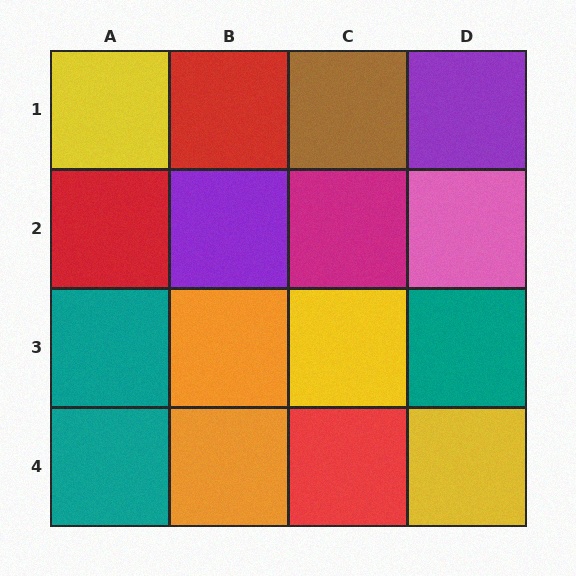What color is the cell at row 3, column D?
Teal.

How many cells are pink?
1 cell is pink.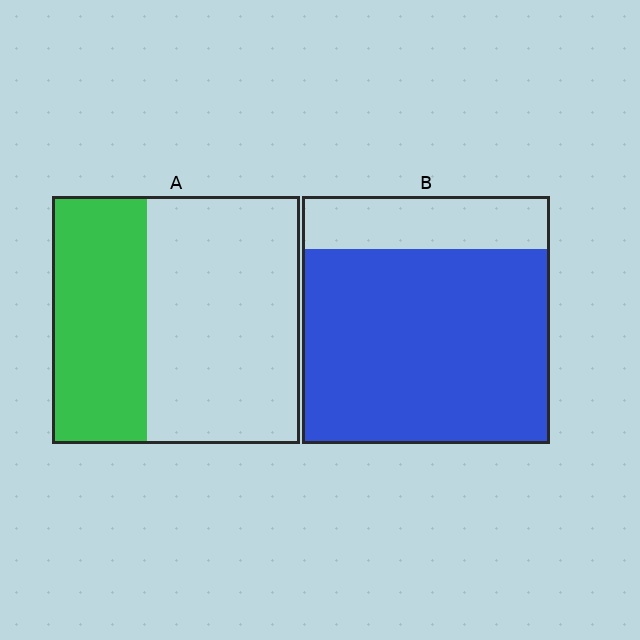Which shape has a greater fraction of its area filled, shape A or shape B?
Shape B.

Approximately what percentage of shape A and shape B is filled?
A is approximately 40% and B is approximately 80%.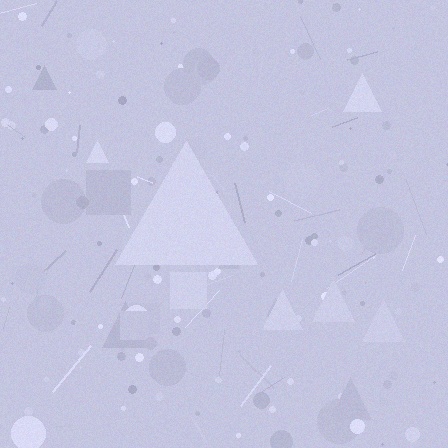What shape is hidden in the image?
A triangle is hidden in the image.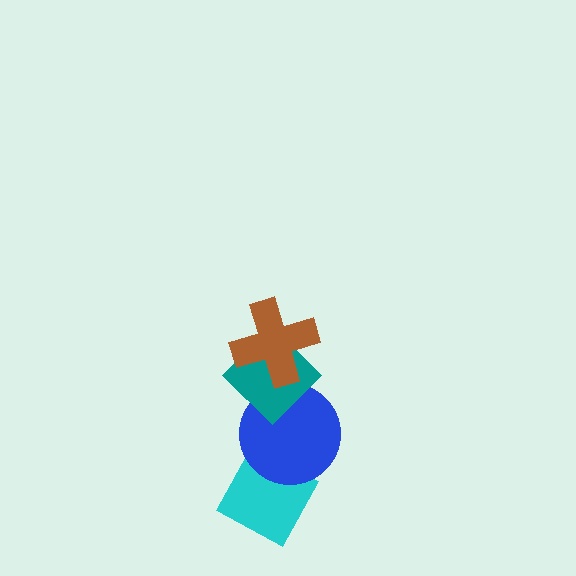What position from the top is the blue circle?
The blue circle is 3rd from the top.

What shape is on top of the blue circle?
The teal diamond is on top of the blue circle.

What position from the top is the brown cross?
The brown cross is 1st from the top.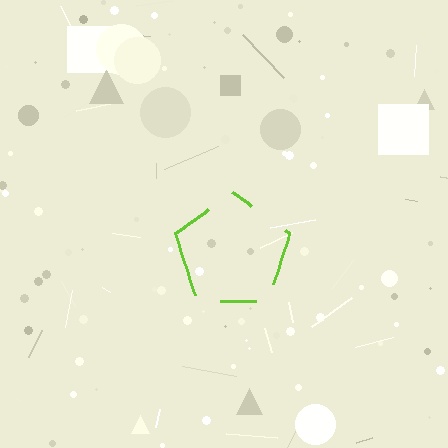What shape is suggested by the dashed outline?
The dashed outline suggests a pentagon.